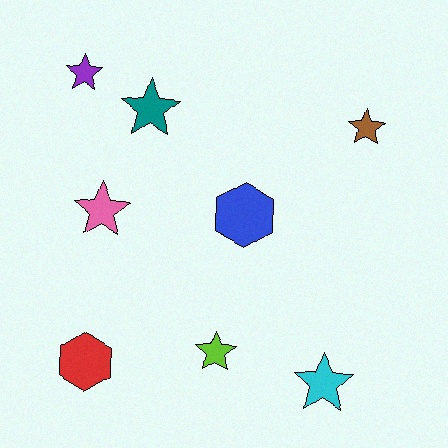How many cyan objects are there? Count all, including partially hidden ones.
There is 1 cyan object.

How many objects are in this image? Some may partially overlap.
There are 8 objects.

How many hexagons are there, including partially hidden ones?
There are 2 hexagons.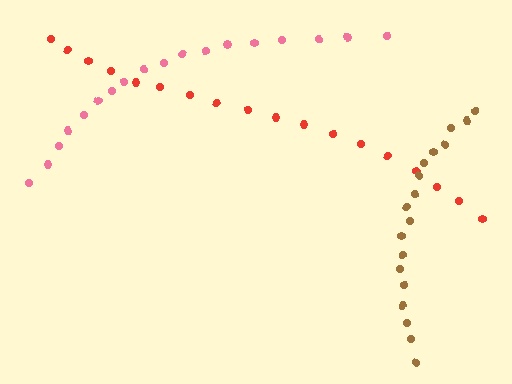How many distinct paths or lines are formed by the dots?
There are 3 distinct paths.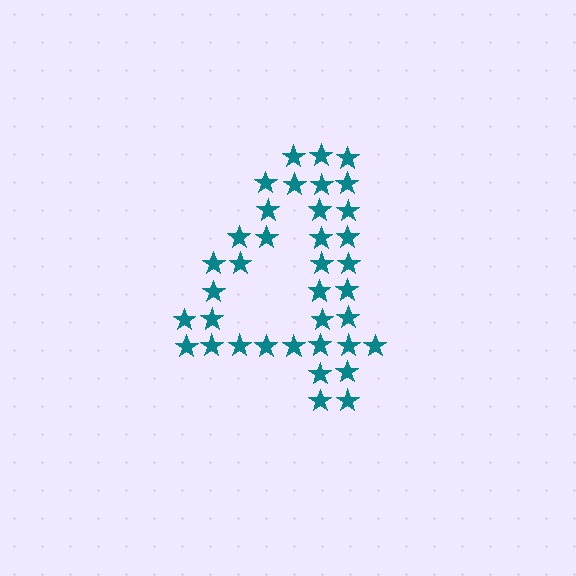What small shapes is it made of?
It is made of small stars.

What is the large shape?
The large shape is the digit 4.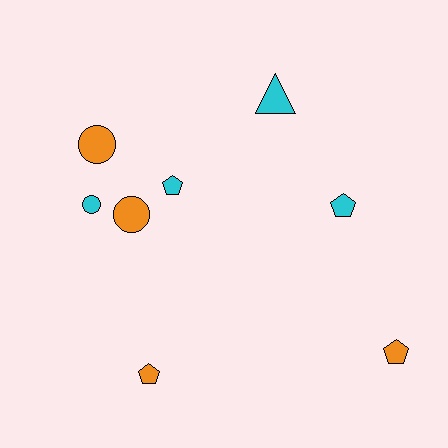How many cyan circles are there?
There is 1 cyan circle.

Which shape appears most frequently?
Pentagon, with 4 objects.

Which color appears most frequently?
Orange, with 4 objects.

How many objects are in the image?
There are 8 objects.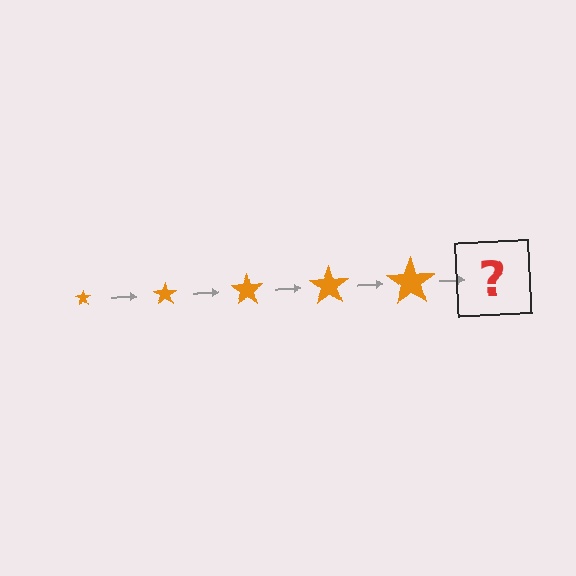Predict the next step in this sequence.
The next step is an orange star, larger than the previous one.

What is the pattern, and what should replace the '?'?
The pattern is that the star gets progressively larger each step. The '?' should be an orange star, larger than the previous one.